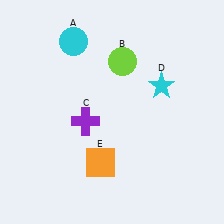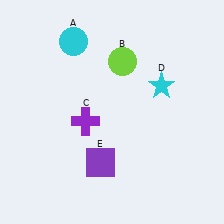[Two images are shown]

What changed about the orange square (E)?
In Image 1, E is orange. In Image 2, it changed to purple.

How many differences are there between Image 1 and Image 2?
There is 1 difference between the two images.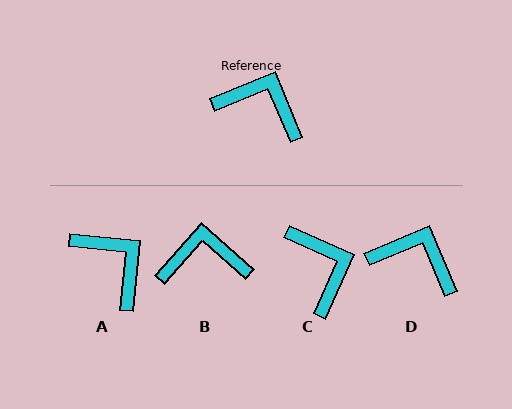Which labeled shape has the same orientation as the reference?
D.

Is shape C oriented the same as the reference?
No, it is off by about 47 degrees.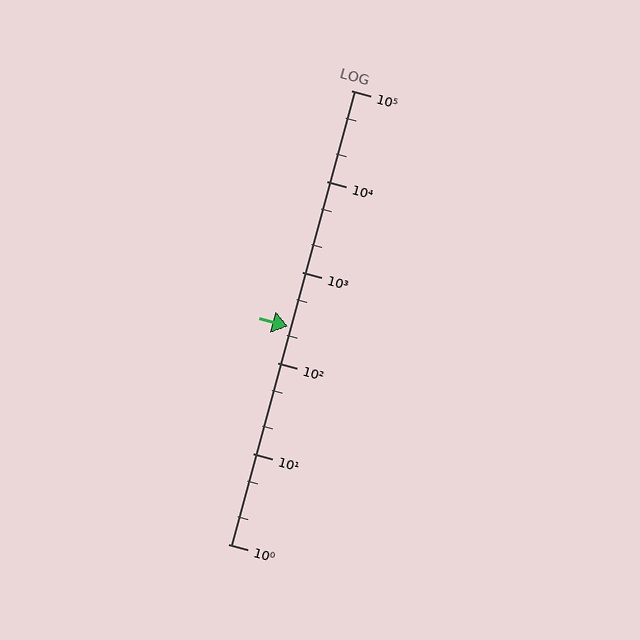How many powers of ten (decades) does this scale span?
The scale spans 5 decades, from 1 to 100000.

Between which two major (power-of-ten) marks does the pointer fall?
The pointer is between 100 and 1000.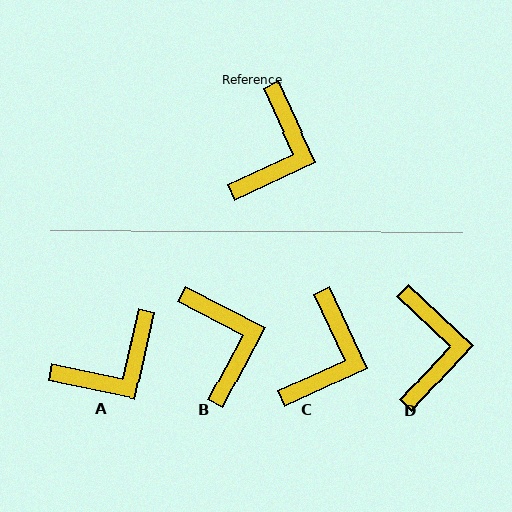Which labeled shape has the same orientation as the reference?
C.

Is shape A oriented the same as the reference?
No, it is off by about 37 degrees.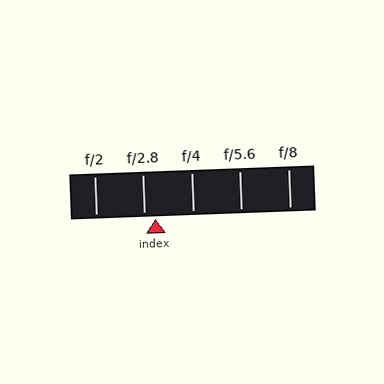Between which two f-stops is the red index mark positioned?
The index mark is between f/2.8 and f/4.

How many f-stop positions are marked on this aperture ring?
There are 5 f-stop positions marked.